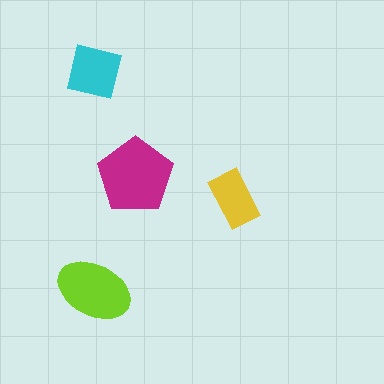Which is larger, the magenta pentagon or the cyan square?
The magenta pentagon.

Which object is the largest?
The magenta pentagon.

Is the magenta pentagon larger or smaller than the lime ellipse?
Larger.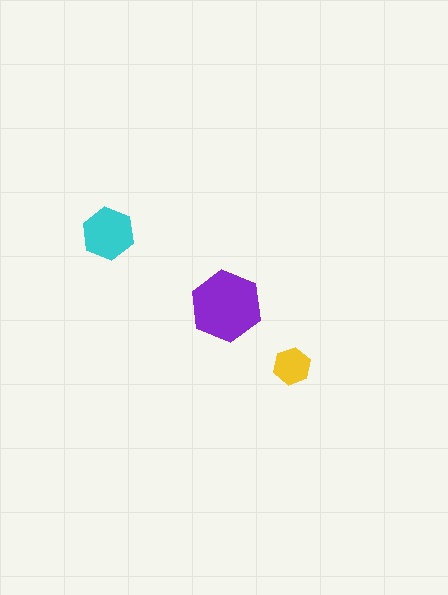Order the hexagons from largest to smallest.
the purple one, the cyan one, the yellow one.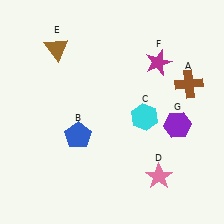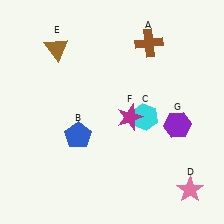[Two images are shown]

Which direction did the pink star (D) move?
The pink star (D) moved right.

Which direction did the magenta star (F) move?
The magenta star (F) moved down.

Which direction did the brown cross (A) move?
The brown cross (A) moved up.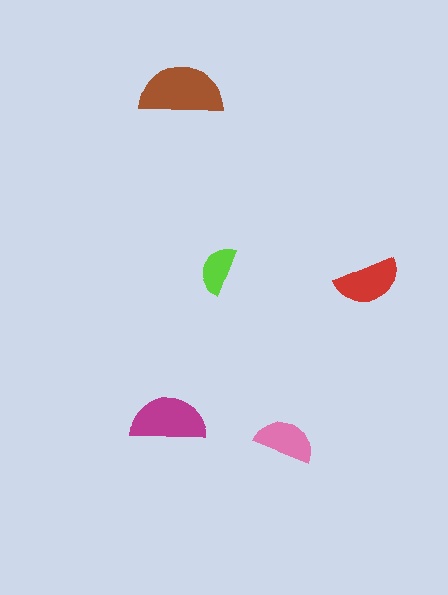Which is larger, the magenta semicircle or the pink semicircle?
The magenta one.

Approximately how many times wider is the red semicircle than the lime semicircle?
About 1.5 times wider.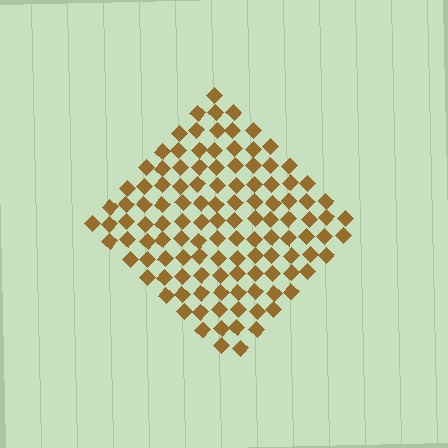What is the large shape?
The large shape is a diamond.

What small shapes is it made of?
It is made of small diamonds.